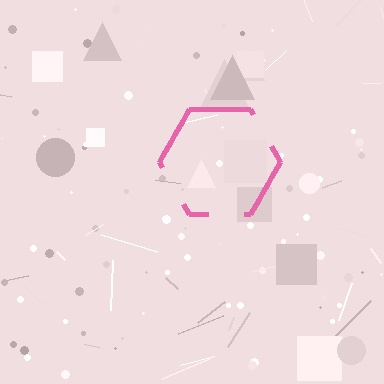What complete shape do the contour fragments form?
The contour fragments form a hexagon.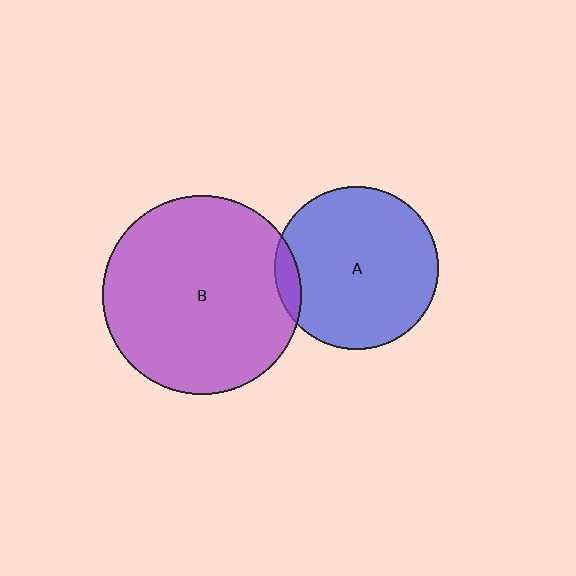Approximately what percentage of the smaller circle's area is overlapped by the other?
Approximately 5%.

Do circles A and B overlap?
Yes.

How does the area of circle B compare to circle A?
Approximately 1.5 times.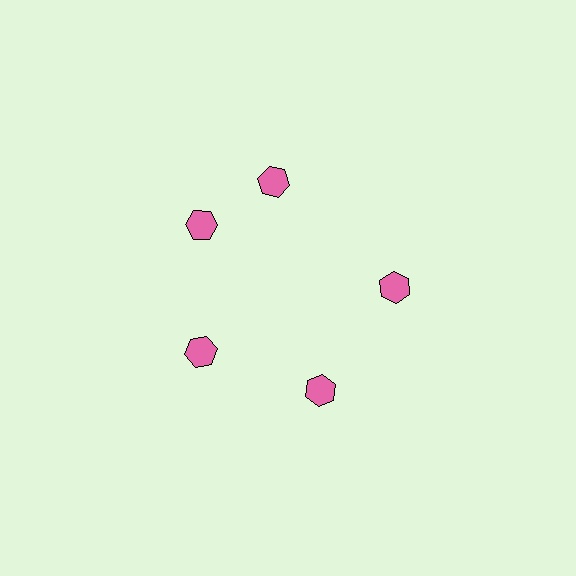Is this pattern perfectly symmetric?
No. The 5 pink hexagons are arranged in a ring, but one element near the 1 o'clock position is rotated out of alignment along the ring, breaking the 5-fold rotational symmetry.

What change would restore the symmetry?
The symmetry would be restored by rotating it back into even spacing with its neighbors so that all 5 hexagons sit at equal angles and equal distance from the center.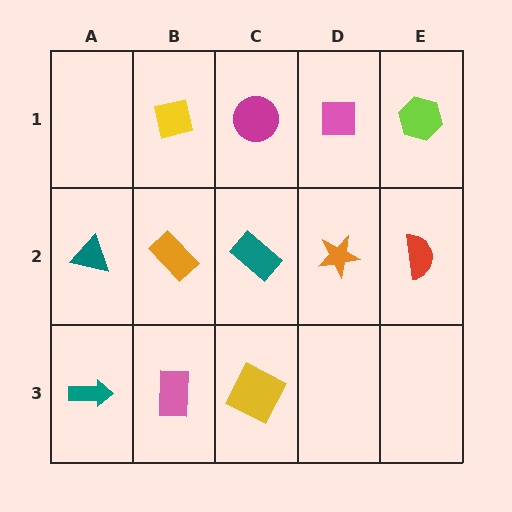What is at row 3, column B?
A pink rectangle.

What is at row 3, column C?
A yellow square.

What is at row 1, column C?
A magenta circle.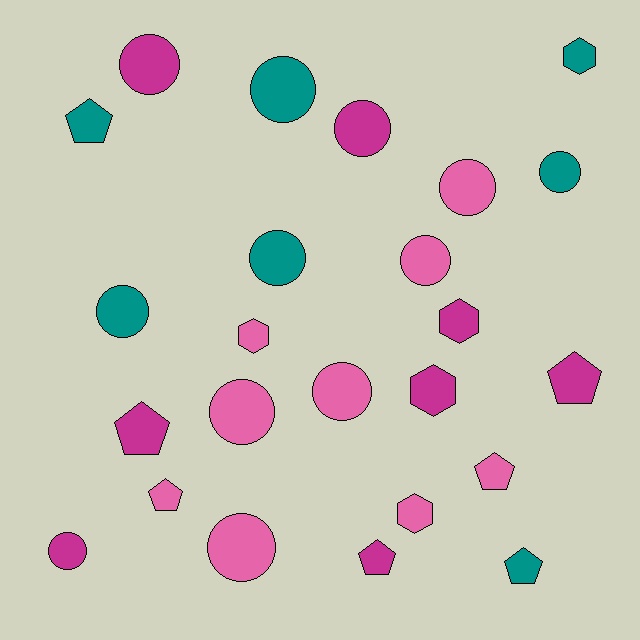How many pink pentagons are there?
There are 2 pink pentagons.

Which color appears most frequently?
Pink, with 9 objects.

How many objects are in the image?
There are 24 objects.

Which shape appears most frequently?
Circle, with 12 objects.